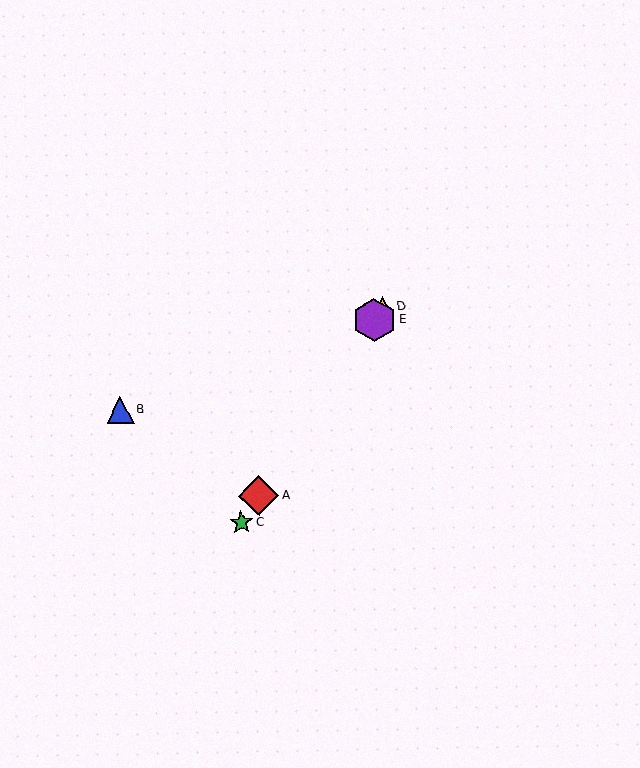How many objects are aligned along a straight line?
4 objects (A, C, D, E) are aligned along a straight line.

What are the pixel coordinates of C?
Object C is at (241, 522).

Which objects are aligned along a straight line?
Objects A, C, D, E are aligned along a straight line.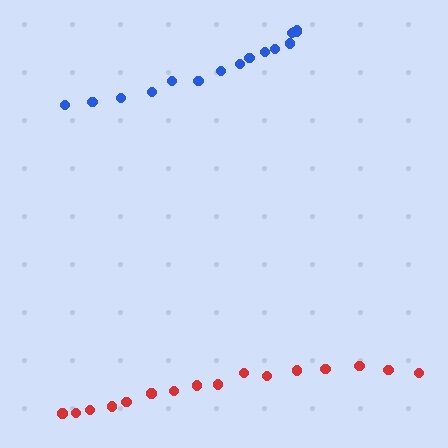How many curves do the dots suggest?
There are 2 distinct paths.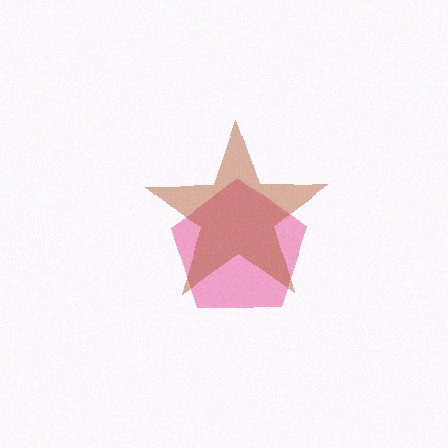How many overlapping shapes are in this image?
There are 2 overlapping shapes in the image.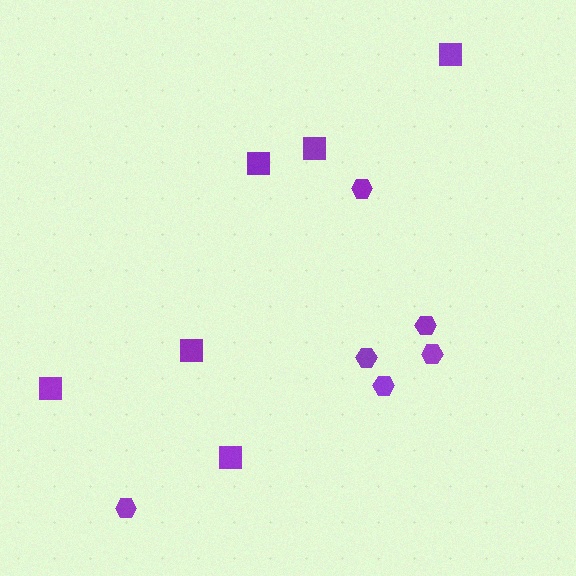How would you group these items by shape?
There are 2 groups: one group of squares (6) and one group of hexagons (6).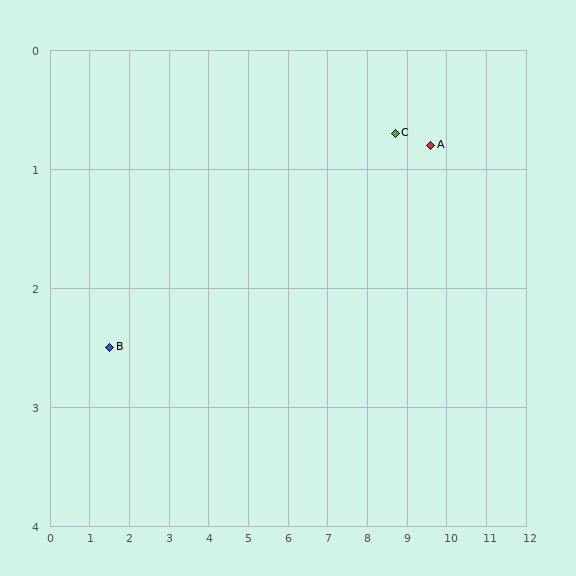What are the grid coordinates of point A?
Point A is at approximately (9.6, 0.8).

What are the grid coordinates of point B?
Point B is at approximately (1.5, 2.5).